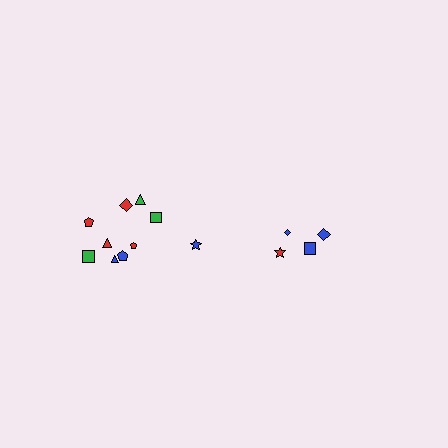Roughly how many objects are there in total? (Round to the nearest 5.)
Roughly 15 objects in total.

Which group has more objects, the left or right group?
The left group.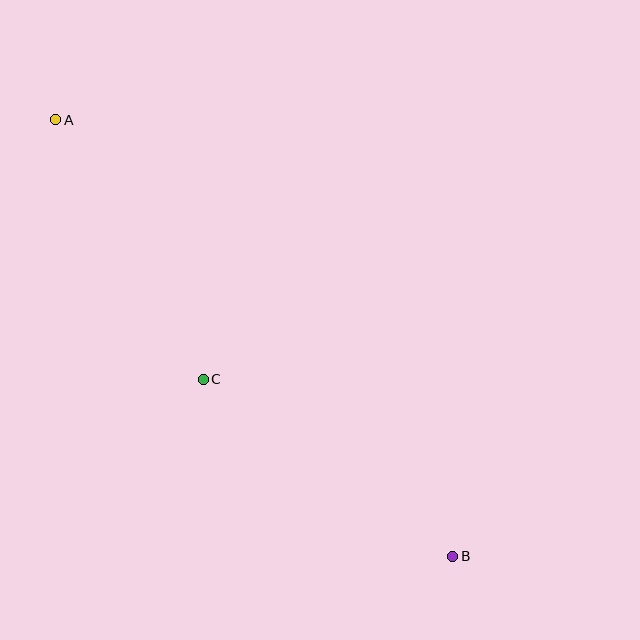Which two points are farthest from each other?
Points A and B are farthest from each other.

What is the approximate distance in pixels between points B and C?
The distance between B and C is approximately 306 pixels.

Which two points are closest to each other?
Points A and C are closest to each other.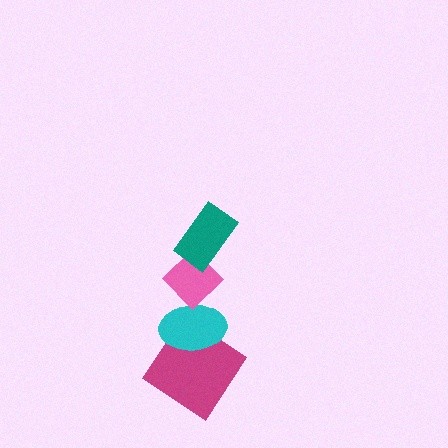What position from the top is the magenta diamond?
The magenta diamond is 4th from the top.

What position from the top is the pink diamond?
The pink diamond is 2nd from the top.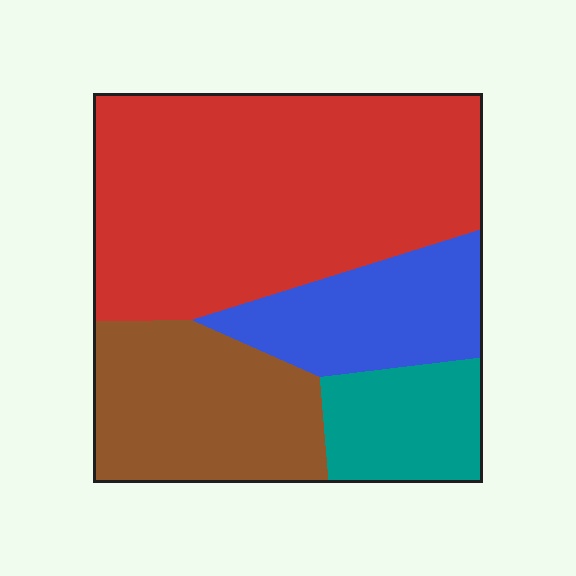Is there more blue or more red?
Red.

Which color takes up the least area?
Teal, at roughly 10%.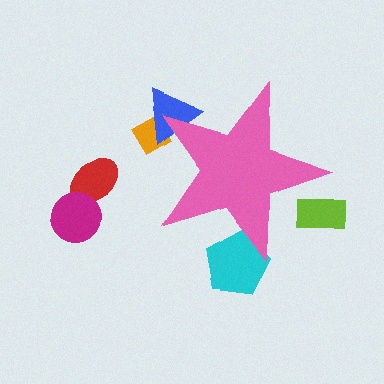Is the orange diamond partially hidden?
Yes, the orange diamond is partially hidden behind the pink star.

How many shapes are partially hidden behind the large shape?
4 shapes are partially hidden.